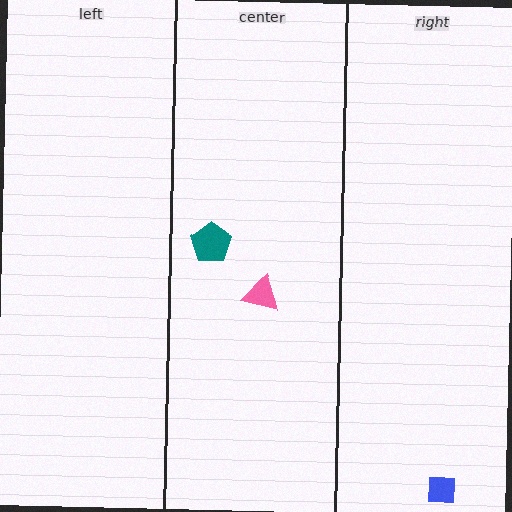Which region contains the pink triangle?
The center region.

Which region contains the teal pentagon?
The center region.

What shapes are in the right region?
The blue square.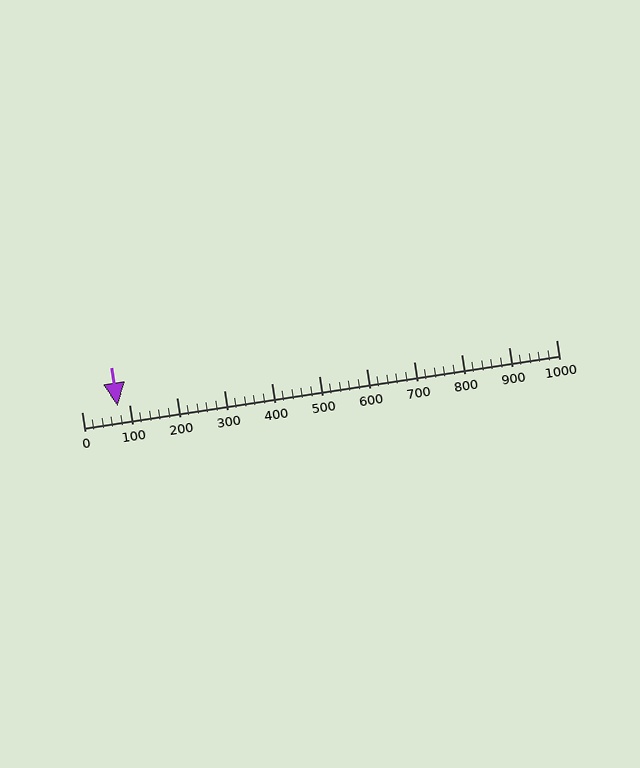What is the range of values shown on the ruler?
The ruler shows values from 0 to 1000.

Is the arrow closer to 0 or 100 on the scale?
The arrow is closer to 100.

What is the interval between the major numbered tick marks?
The major tick marks are spaced 100 units apart.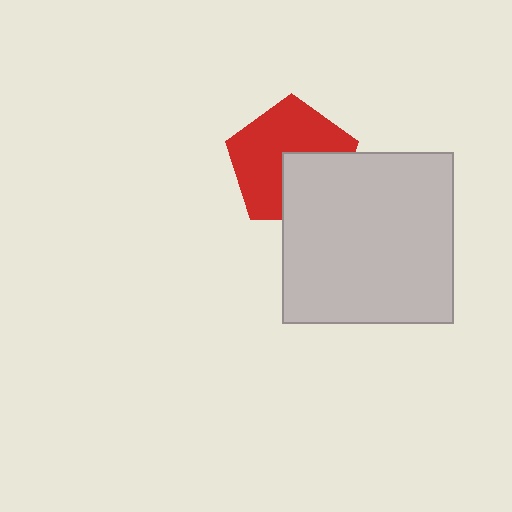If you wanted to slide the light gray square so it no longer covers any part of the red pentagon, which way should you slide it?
Slide it toward the lower-right — that is the most direct way to separate the two shapes.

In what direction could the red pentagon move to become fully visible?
The red pentagon could move toward the upper-left. That would shift it out from behind the light gray square entirely.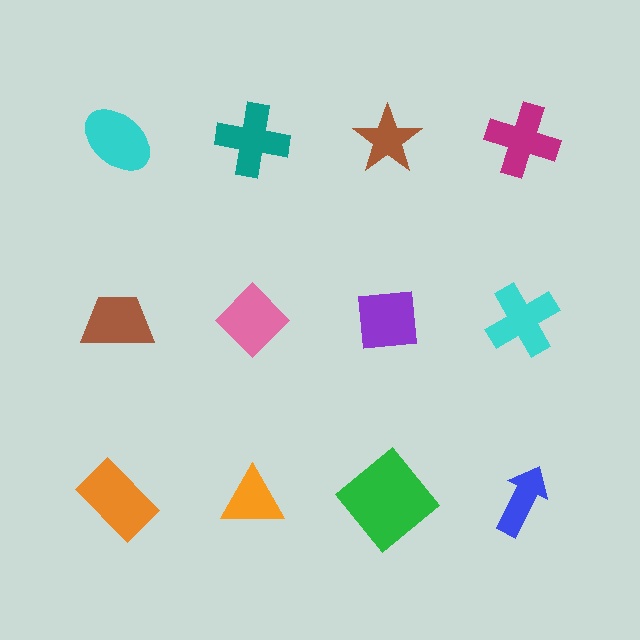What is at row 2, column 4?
A cyan cross.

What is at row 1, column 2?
A teal cross.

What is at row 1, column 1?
A cyan ellipse.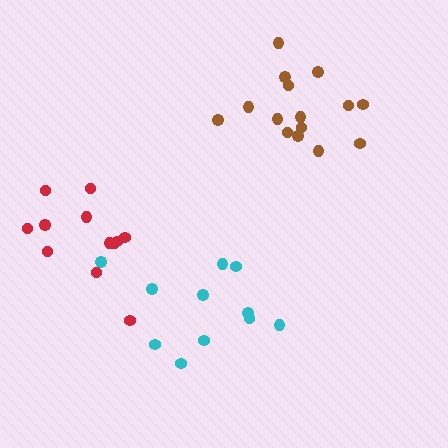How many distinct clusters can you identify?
There are 3 distinct clusters.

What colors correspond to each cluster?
The clusters are colored: brown, cyan, red.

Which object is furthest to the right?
The brown cluster is rightmost.